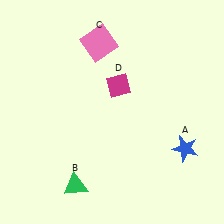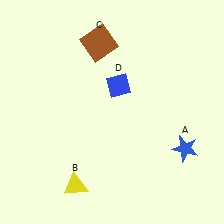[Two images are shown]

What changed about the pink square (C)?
In Image 1, C is pink. In Image 2, it changed to brown.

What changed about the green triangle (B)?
In Image 1, B is green. In Image 2, it changed to yellow.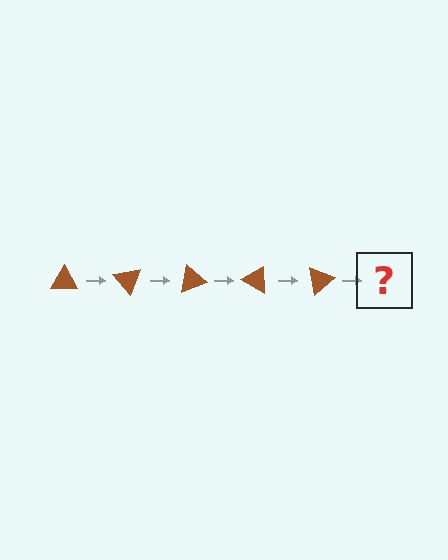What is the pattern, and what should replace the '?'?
The pattern is that the triangle rotates 50 degrees each step. The '?' should be a brown triangle rotated 250 degrees.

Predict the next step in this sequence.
The next step is a brown triangle rotated 250 degrees.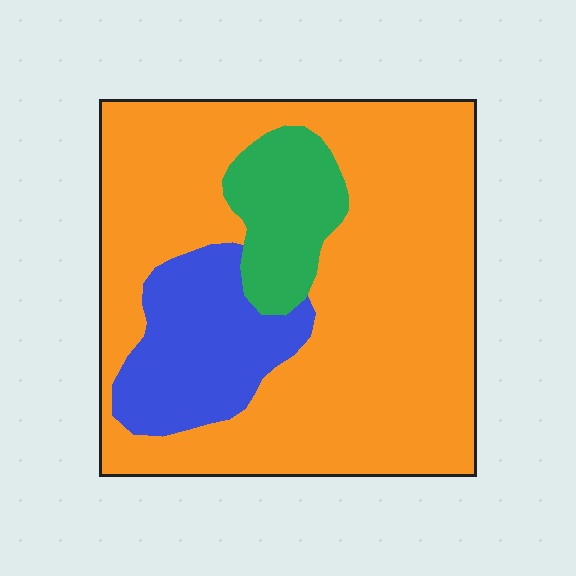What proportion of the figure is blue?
Blue covers around 15% of the figure.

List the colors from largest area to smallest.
From largest to smallest: orange, blue, green.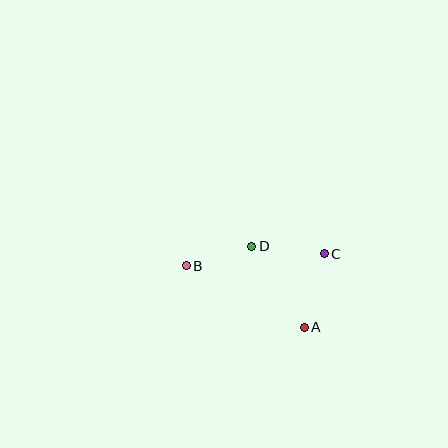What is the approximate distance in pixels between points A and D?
The distance between A and D is approximately 96 pixels.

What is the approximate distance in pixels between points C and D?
The distance between C and D is approximately 73 pixels.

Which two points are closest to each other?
Points B and D are closest to each other.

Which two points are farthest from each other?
Points B and C are farthest from each other.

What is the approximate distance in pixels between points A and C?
The distance between A and C is approximately 76 pixels.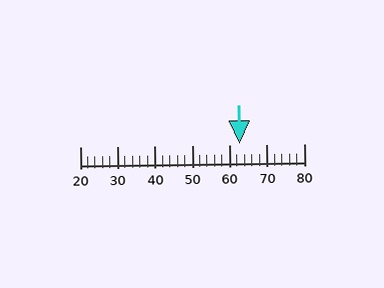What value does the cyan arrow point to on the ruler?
The cyan arrow points to approximately 63.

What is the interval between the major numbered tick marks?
The major tick marks are spaced 10 units apart.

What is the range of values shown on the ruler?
The ruler shows values from 20 to 80.